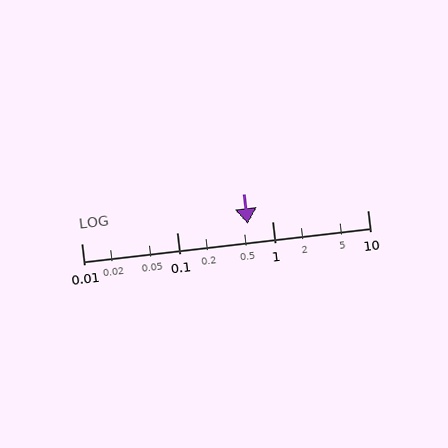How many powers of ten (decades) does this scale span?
The scale spans 3 decades, from 0.01 to 10.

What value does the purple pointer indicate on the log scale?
The pointer indicates approximately 0.55.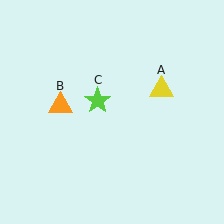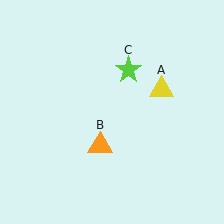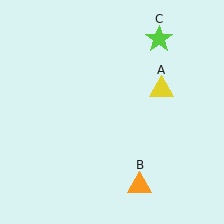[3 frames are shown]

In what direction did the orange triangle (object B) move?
The orange triangle (object B) moved down and to the right.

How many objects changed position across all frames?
2 objects changed position: orange triangle (object B), lime star (object C).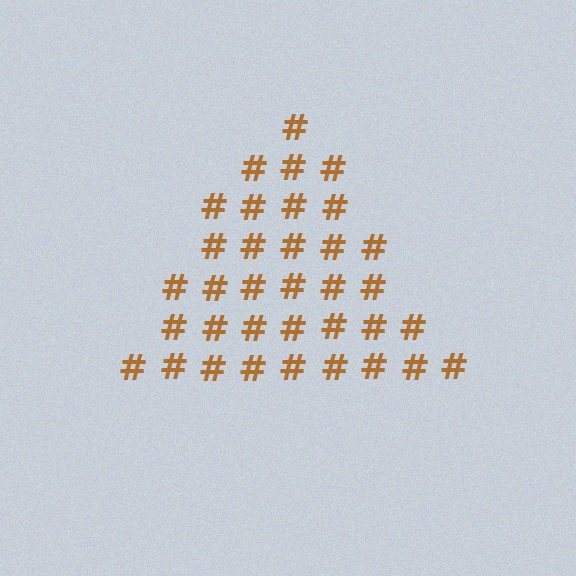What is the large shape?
The large shape is a triangle.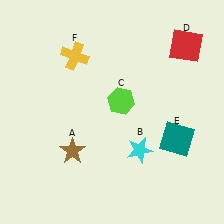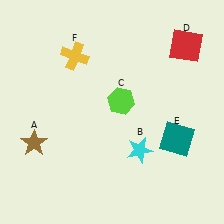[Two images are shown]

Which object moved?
The brown star (A) moved left.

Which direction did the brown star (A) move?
The brown star (A) moved left.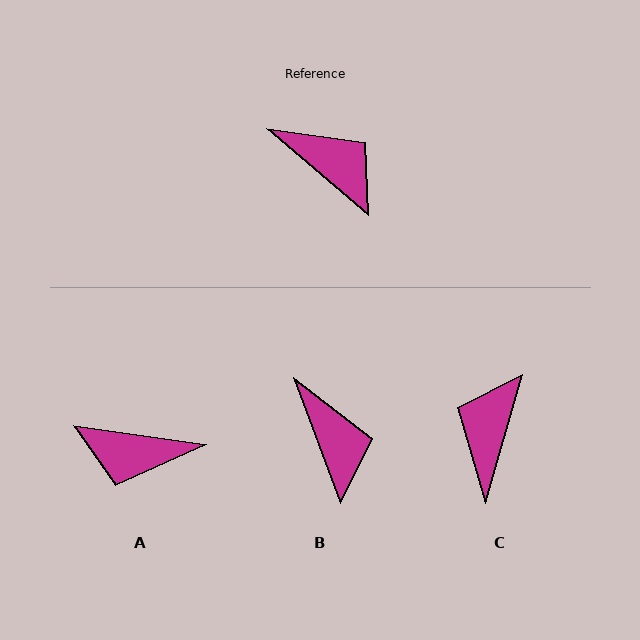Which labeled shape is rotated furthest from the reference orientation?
A, about 147 degrees away.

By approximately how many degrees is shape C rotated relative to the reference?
Approximately 114 degrees counter-clockwise.